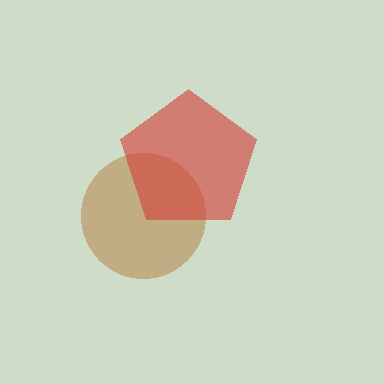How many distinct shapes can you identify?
There are 2 distinct shapes: a brown circle, a red pentagon.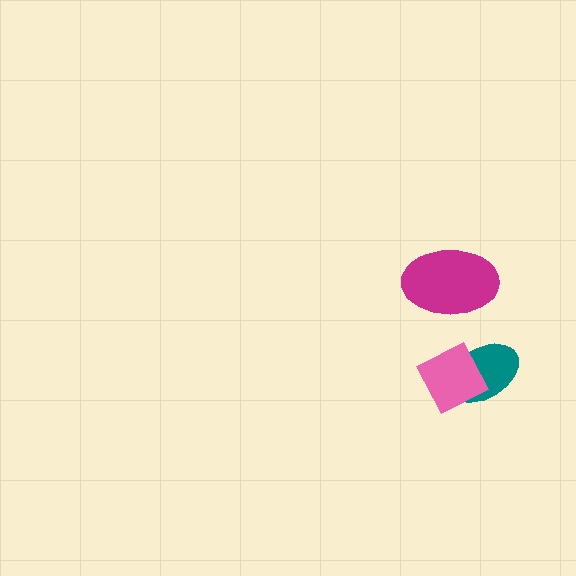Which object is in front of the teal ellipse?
The pink square is in front of the teal ellipse.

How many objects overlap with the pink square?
1 object overlaps with the pink square.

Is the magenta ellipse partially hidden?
No, no other shape covers it.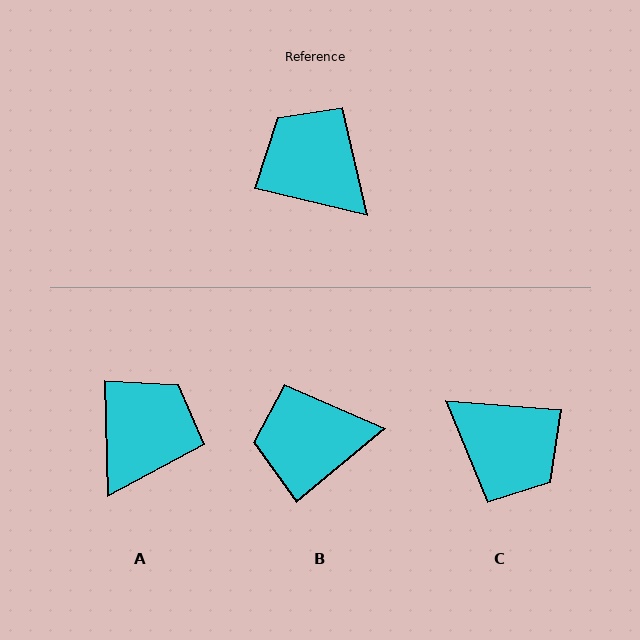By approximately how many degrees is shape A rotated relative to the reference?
Approximately 75 degrees clockwise.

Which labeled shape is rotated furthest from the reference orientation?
C, about 171 degrees away.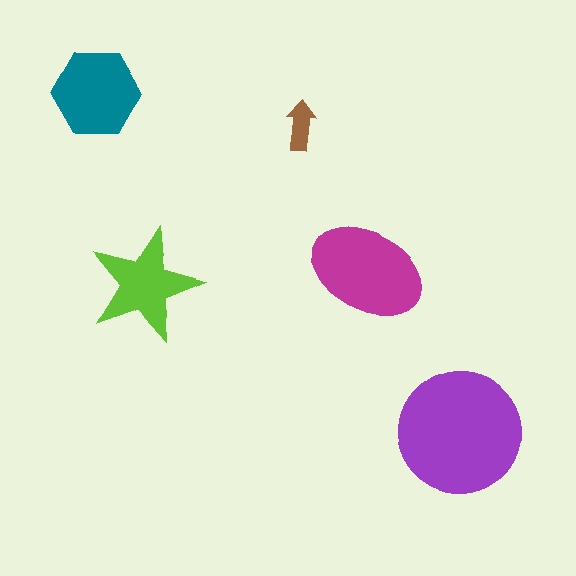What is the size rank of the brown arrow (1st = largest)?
5th.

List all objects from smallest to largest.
The brown arrow, the lime star, the teal hexagon, the magenta ellipse, the purple circle.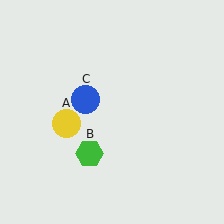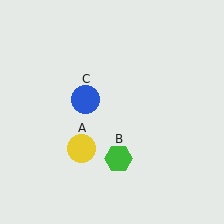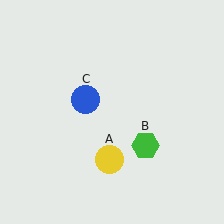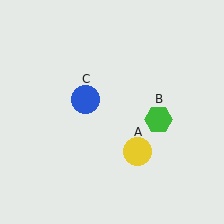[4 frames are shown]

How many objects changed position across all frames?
2 objects changed position: yellow circle (object A), green hexagon (object B).